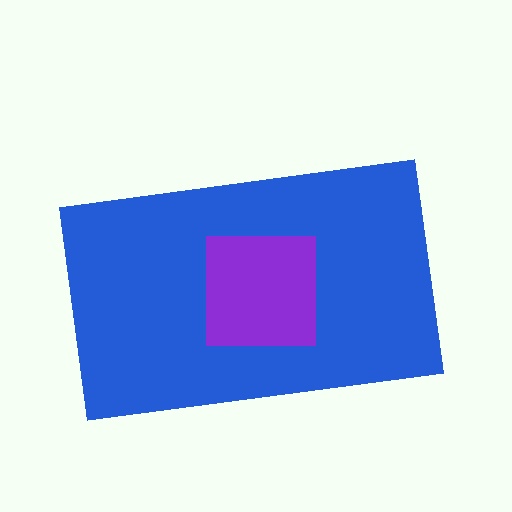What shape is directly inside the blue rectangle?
The purple square.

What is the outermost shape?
The blue rectangle.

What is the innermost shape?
The purple square.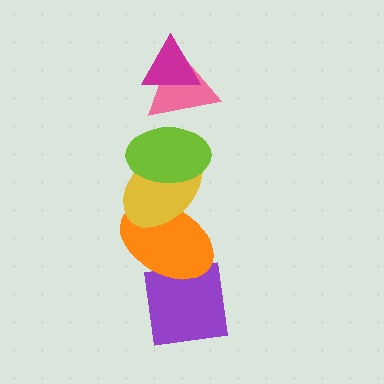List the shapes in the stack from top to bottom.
From top to bottom: the magenta triangle, the pink triangle, the lime ellipse, the yellow ellipse, the orange ellipse, the purple square.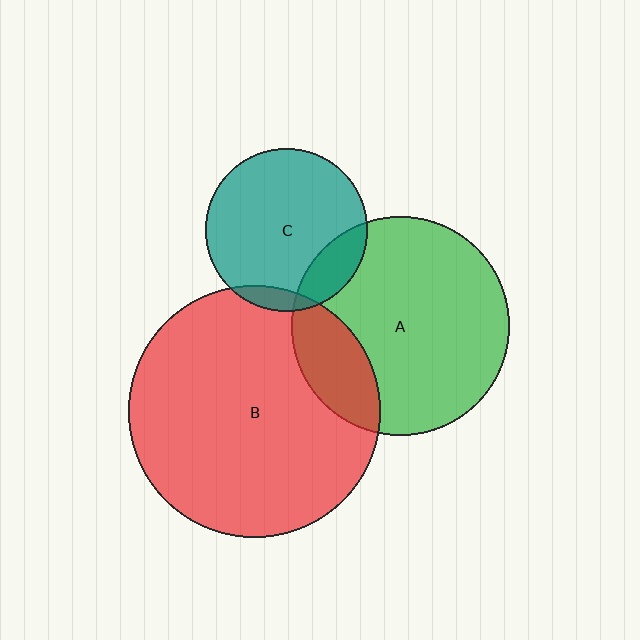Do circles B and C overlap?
Yes.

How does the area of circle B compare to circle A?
Approximately 1.3 times.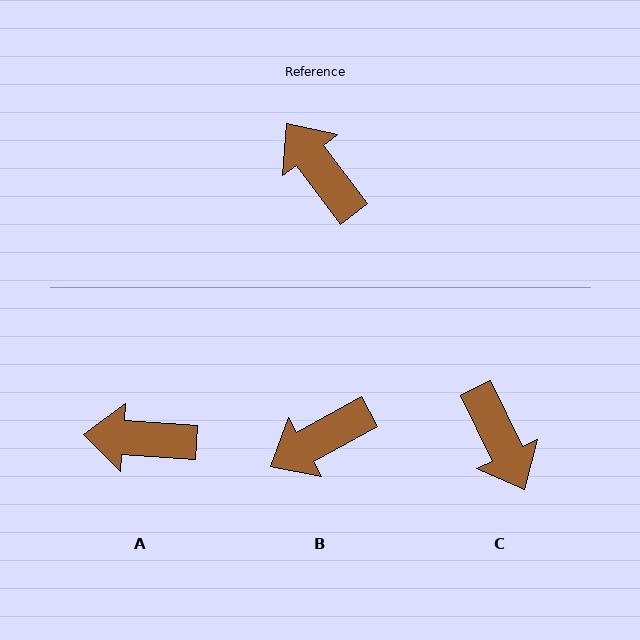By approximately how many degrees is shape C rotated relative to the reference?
Approximately 169 degrees counter-clockwise.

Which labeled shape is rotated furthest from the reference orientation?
C, about 169 degrees away.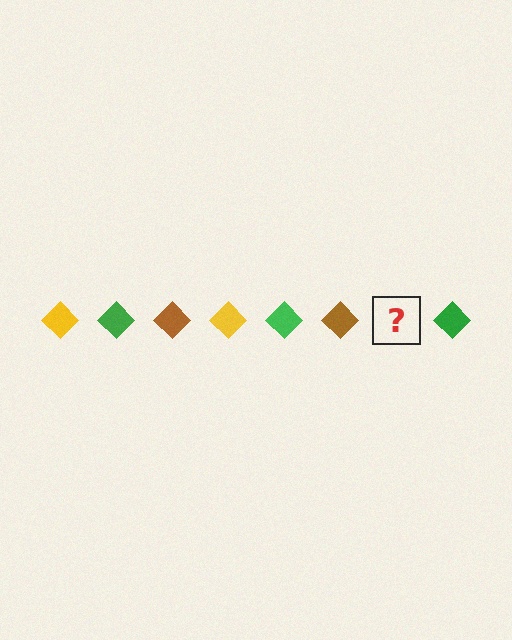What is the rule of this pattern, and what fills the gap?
The rule is that the pattern cycles through yellow, green, brown diamonds. The gap should be filled with a yellow diamond.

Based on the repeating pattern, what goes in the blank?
The blank should be a yellow diamond.